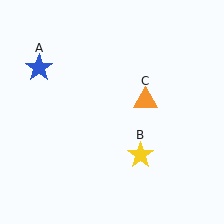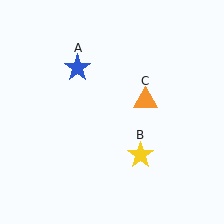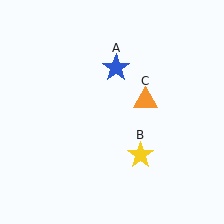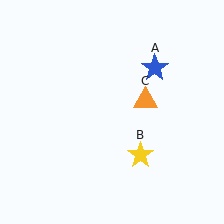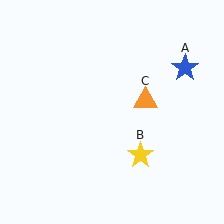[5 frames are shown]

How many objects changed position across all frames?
1 object changed position: blue star (object A).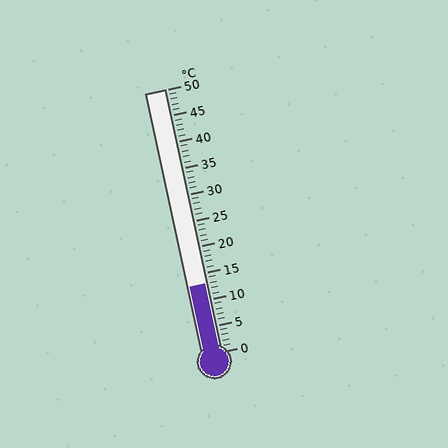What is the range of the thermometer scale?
The thermometer scale ranges from 0°C to 50°C.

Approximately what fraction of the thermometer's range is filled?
The thermometer is filled to approximately 25% of its range.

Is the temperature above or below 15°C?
The temperature is below 15°C.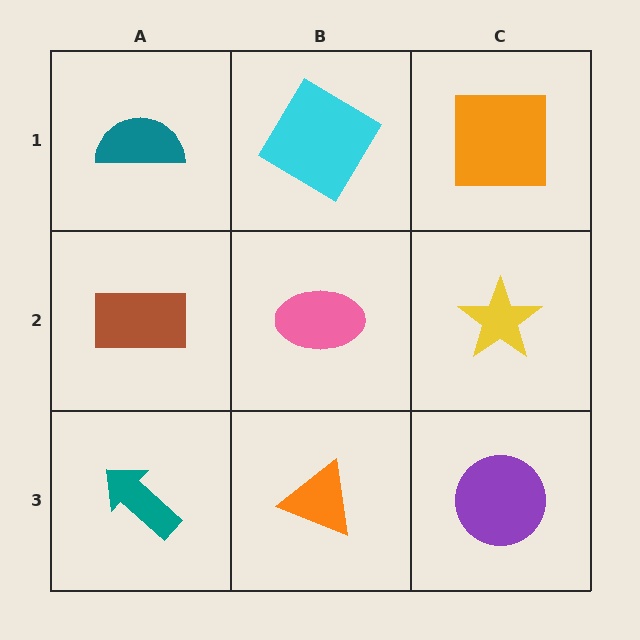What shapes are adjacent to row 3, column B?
A pink ellipse (row 2, column B), a teal arrow (row 3, column A), a purple circle (row 3, column C).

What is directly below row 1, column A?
A brown rectangle.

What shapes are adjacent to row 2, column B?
A cyan diamond (row 1, column B), an orange triangle (row 3, column B), a brown rectangle (row 2, column A), a yellow star (row 2, column C).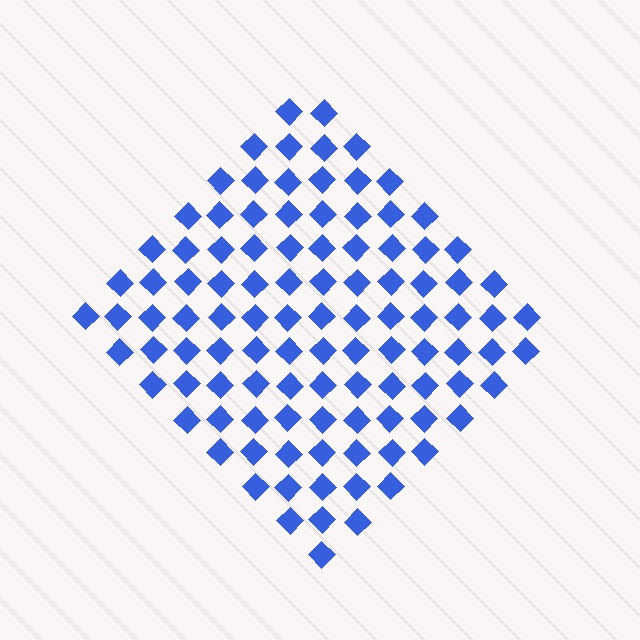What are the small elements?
The small elements are diamonds.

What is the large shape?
The large shape is a diamond.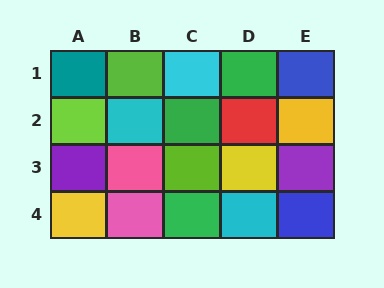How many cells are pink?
2 cells are pink.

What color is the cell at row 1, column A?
Teal.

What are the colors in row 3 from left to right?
Purple, pink, lime, yellow, purple.